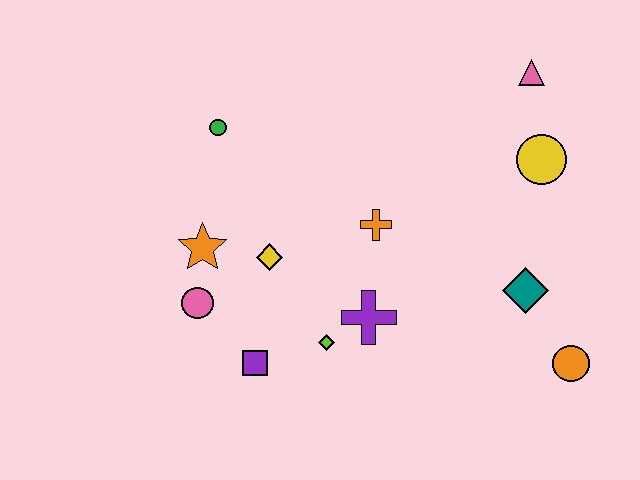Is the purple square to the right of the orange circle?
No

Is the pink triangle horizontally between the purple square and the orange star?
No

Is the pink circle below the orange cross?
Yes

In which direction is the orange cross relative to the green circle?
The orange cross is to the right of the green circle.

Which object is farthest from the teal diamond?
The green circle is farthest from the teal diamond.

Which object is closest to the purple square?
The lime diamond is closest to the purple square.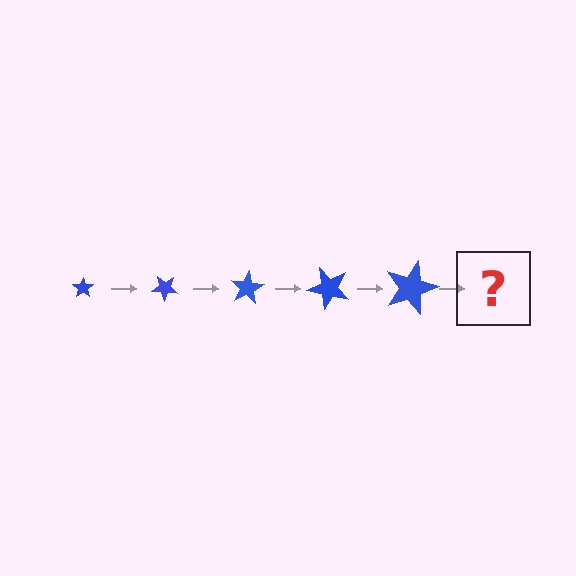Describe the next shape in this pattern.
It should be a star, larger than the previous one and rotated 200 degrees from the start.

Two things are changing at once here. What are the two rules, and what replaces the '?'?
The two rules are that the star grows larger each step and it rotates 40 degrees each step. The '?' should be a star, larger than the previous one and rotated 200 degrees from the start.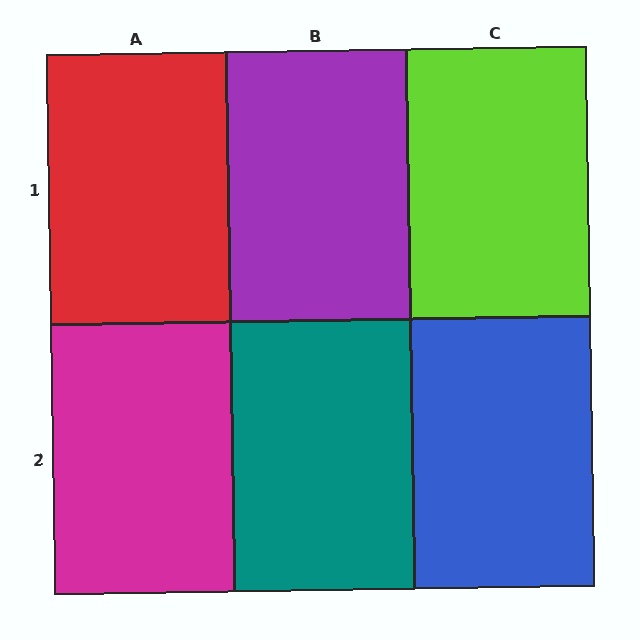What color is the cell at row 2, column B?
Teal.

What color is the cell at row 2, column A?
Magenta.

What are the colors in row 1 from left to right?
Red, purple, lime.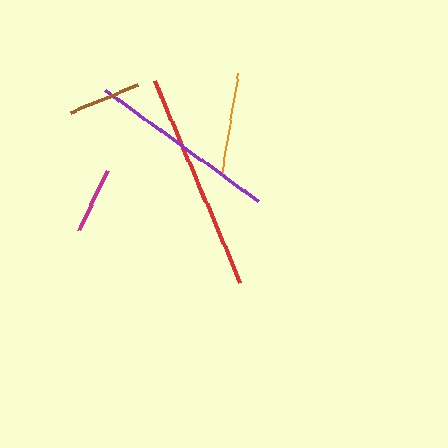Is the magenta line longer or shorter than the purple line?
The purple line is longer than the magenta line.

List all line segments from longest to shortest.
From longest to shortest: red, purple, orange, brown, magenta.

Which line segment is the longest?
The red line is the longest at approximately 220 pixels.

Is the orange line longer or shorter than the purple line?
The purple line is longer than the orange line.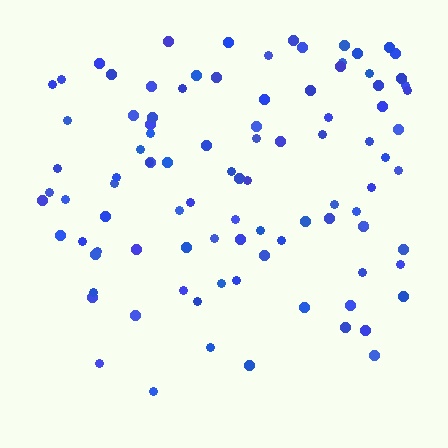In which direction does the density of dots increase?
From bottom to top, with the top side densest.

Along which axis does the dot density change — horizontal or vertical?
Vertical.